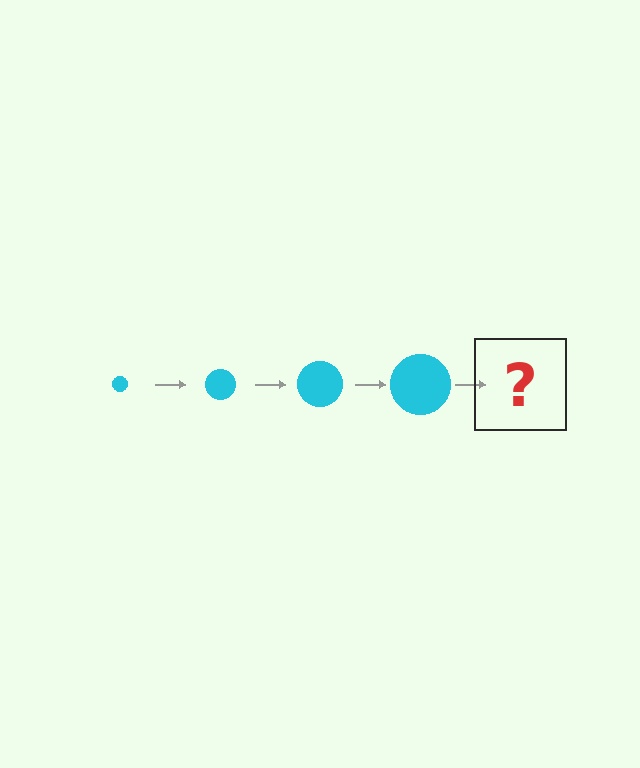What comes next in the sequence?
The next element should be a cyan circle, larger than the previous one.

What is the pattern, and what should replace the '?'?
The pattern is that the circle gets progressively larger each step. The '?' should be a cyan circle, larger than the previous one.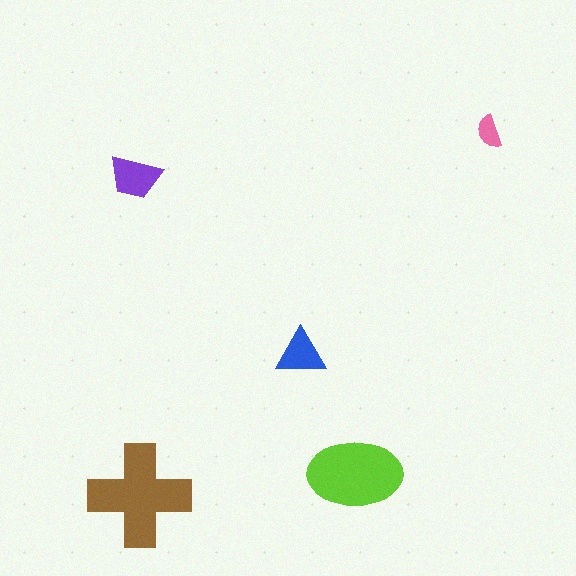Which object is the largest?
The brown cross.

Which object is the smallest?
The pink semicircle.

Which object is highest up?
The pink semicircle is topmost.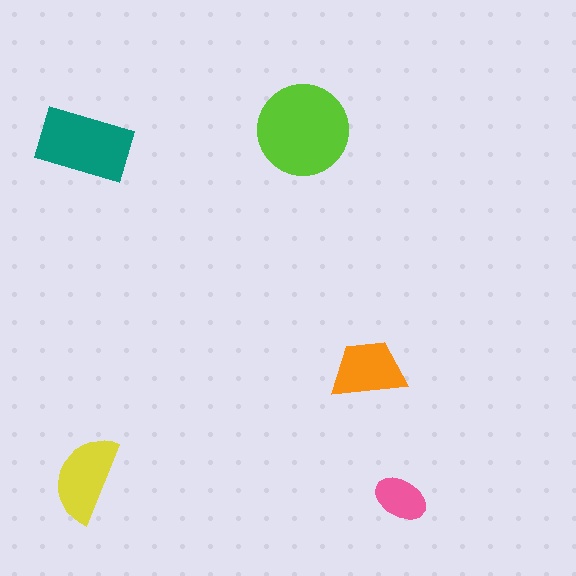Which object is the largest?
The lime circle.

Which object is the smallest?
The pink ellipse.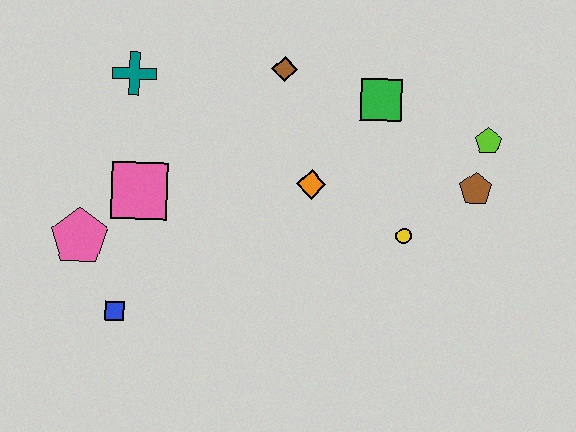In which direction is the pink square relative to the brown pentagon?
The pink square is to the left of the brown pentagon.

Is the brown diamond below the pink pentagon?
No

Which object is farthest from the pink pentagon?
The lime pentagon is farthest from the pink pentagon.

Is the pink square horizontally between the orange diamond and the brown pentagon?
No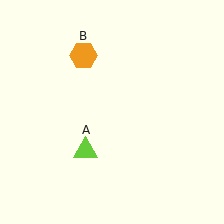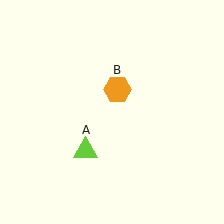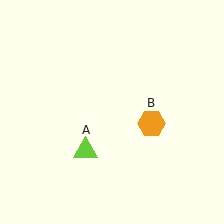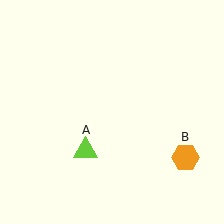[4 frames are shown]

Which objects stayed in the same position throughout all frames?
Lime triangle (object A) remained stationary.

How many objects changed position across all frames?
1 object changed position: orange hexagon (object B).